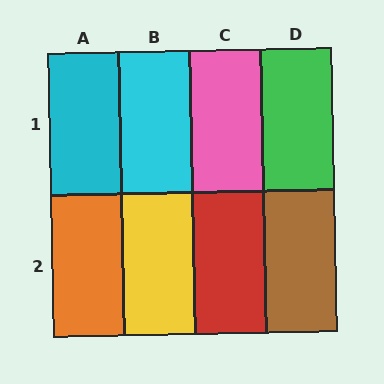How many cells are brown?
1 cell is brown.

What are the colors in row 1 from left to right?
Cyan, cyan, pink, green.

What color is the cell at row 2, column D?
Brown.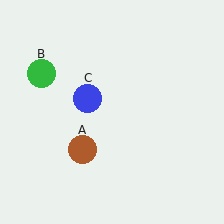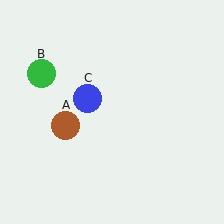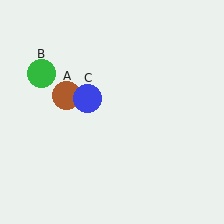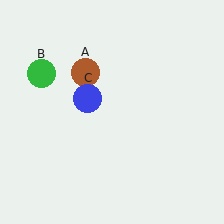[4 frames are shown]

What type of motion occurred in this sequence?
The brown circle (object A) rotated clockwise around the center of the scene.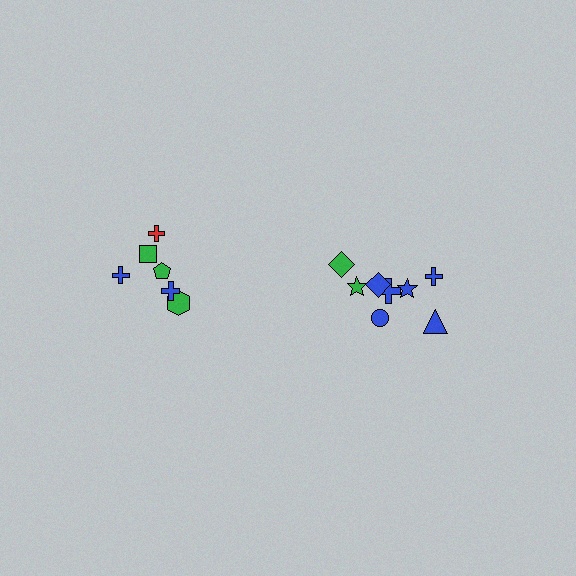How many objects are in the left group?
There are 6 objects.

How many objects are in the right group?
There are 8 objects.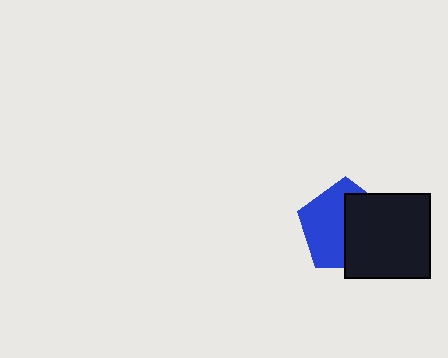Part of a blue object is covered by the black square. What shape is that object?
It is a pentagon.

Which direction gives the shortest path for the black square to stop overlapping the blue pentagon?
Moving right gives the shortest separation.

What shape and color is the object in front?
The object in front is a black square.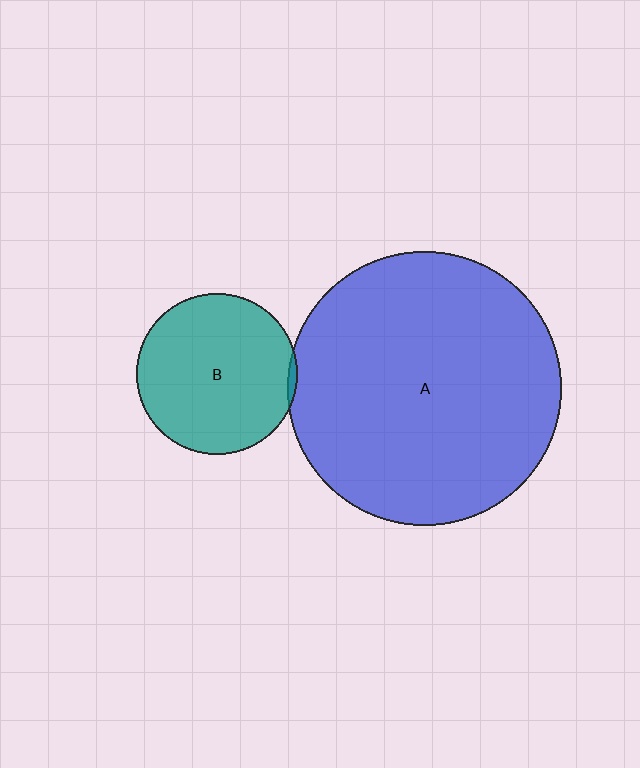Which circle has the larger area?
Circle A (blue).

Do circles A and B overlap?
Yes.